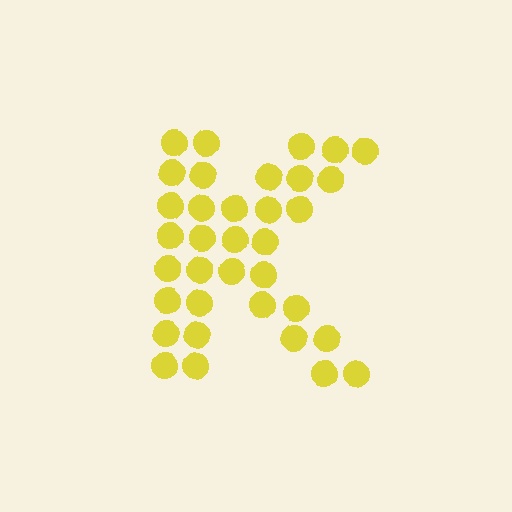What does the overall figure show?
The overall figure shows the letter K.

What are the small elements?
The small elements are circles.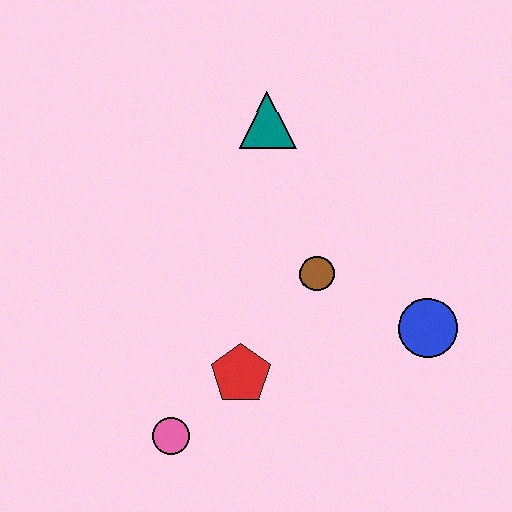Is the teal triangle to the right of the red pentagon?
Yes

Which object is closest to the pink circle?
The red pentagon is closest to the pink circle.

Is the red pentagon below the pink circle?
No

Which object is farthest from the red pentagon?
The teal triangle is farthest from the red pentagon.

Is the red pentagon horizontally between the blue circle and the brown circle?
No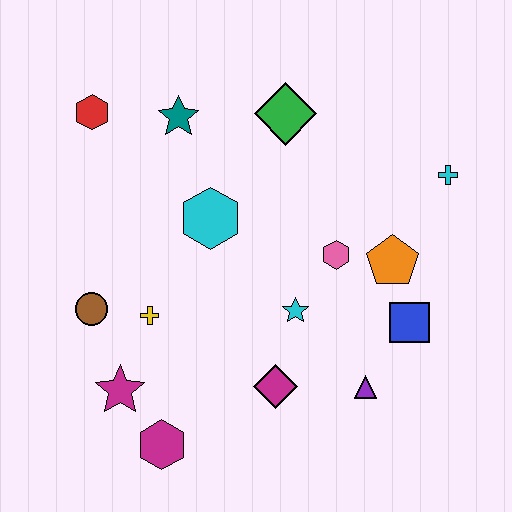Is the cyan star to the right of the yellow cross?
Yes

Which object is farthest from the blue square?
The red hexagon is farthest from the blue square.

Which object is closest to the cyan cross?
The orange pentagon is closest to the cyan cross.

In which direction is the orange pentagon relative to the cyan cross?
The orange pentagon is below the cyan cross.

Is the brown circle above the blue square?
Yes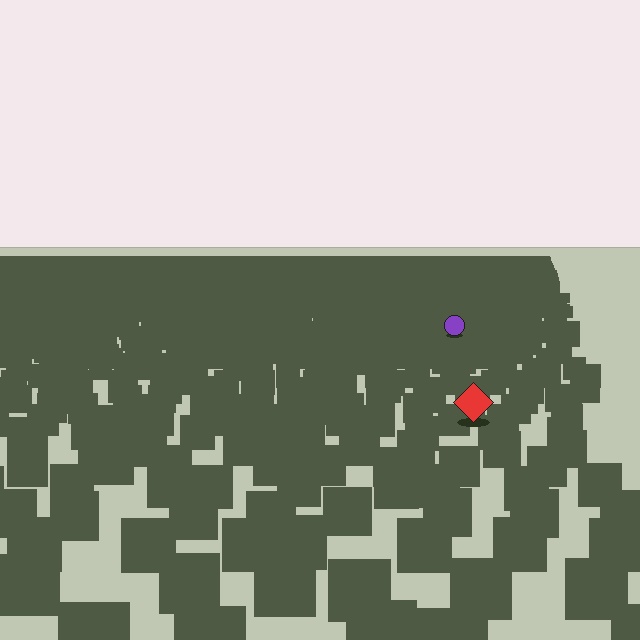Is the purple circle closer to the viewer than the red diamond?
No. The red diamond is closer — you can tell from the texture gradient: the ground texture is coarser near it.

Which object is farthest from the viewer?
The purple circle is farthest from the viewer. It appears smaller and the ground texture around it is denser.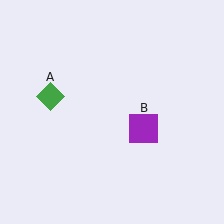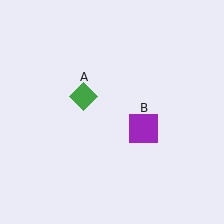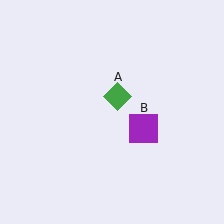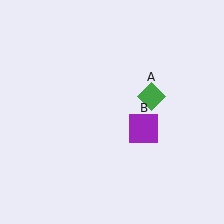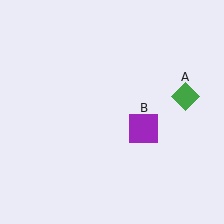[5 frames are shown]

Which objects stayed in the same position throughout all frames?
Purple square (object B) remained stationary.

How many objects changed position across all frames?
1 object changed position: green diamond (object A).